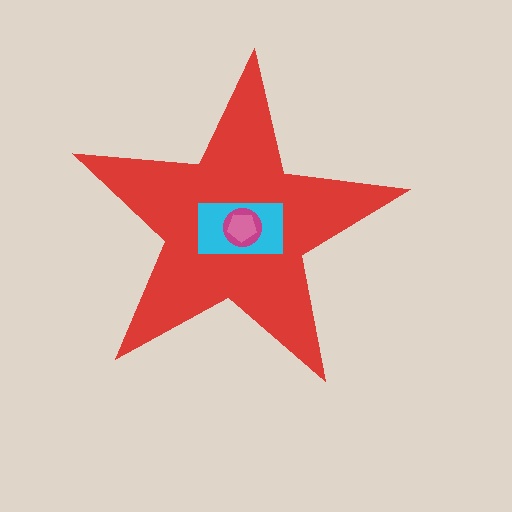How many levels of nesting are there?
4.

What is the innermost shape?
The pink pentagon.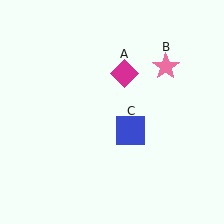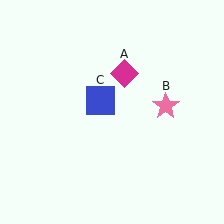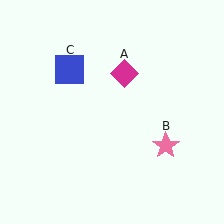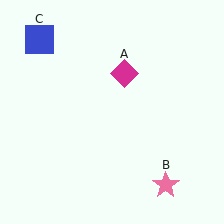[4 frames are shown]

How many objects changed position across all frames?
2 objects changed position: pink star (object B), blue square (object C).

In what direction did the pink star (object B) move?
The pink star (object B) moved down.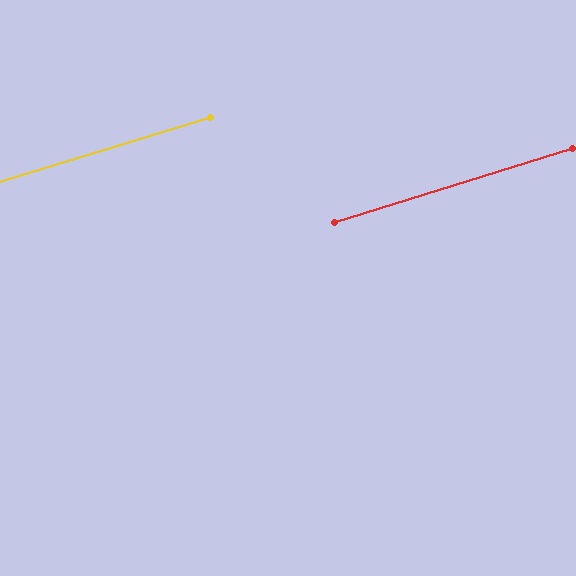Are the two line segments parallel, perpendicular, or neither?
Parallel — their directions differ by only 0.1°.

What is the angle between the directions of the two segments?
Approximately 0 degrees.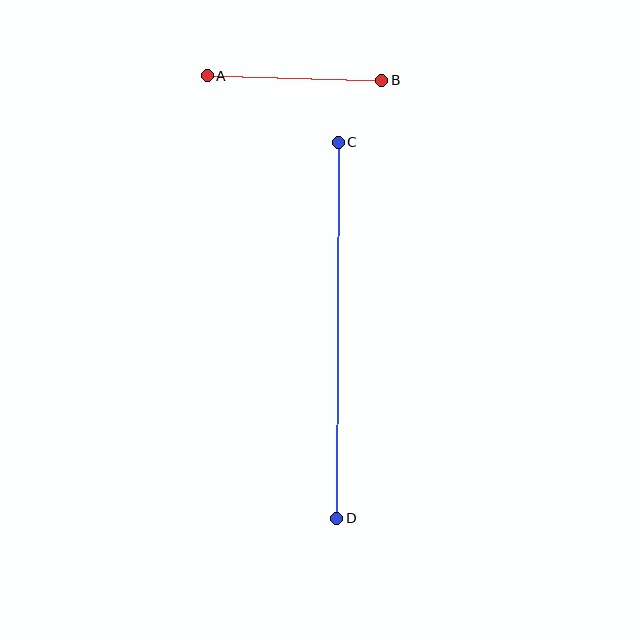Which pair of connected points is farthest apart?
Points C and D are farthest apart.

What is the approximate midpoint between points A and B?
The midpoint is at approximately (295, 78) pixels.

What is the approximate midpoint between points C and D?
The midpoint is at approximately (338, 330) pixels.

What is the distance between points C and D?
The distance is approximately 376 pixels.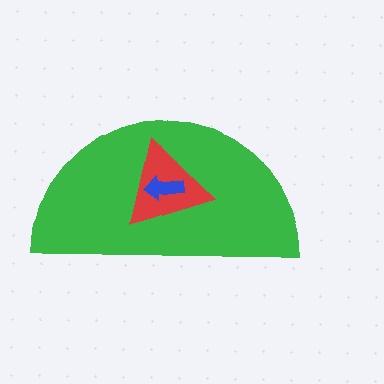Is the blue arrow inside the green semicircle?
Yes.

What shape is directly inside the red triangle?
The blue arrow.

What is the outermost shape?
The green semicircle.